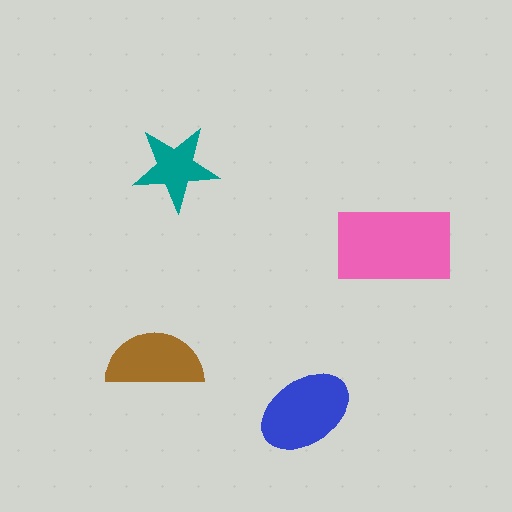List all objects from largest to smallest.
The pink rectangle, the blue ellipse, the brown semicircle, the teal star.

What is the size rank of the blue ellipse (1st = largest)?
2nd.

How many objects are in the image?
There are 4 objects in the image.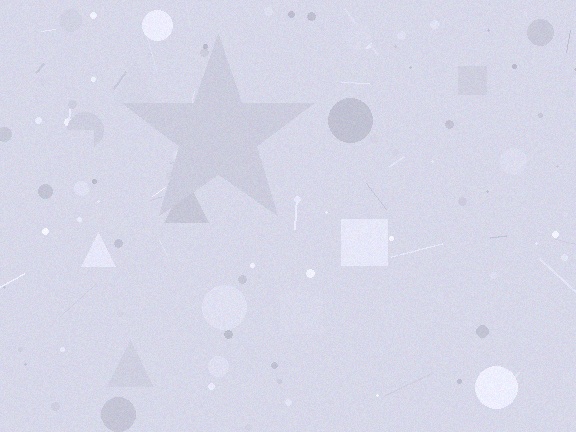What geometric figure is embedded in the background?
A star is embedded in the background.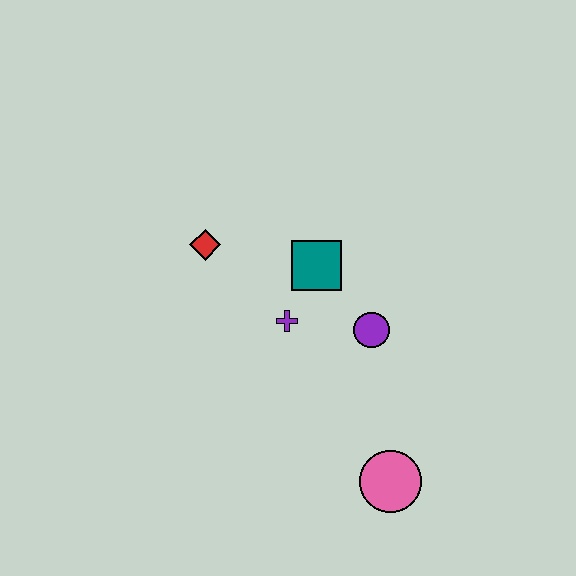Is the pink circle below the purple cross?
Yes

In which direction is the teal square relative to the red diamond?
The teal square is to the right of the red diamond.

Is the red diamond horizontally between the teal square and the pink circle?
No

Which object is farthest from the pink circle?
The red diamond is farthest from the pink circle.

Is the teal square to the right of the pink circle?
No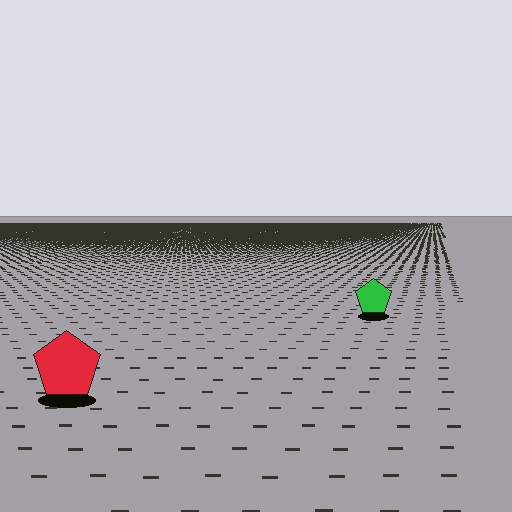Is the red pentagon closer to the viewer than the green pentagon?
Yes. The red pentagon is closer — you can tell from the texture gradient: the ground texture is coarser near it.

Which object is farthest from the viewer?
The green pentagon is farthest from the viewer. It appears smaller and the ground texture around it is denser.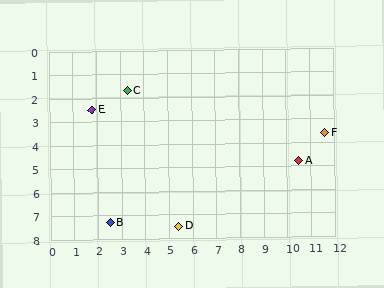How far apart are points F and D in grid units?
Points F and D are about 7.3 grid units apart.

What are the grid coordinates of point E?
Point E is at approximately (1.8, 2.5).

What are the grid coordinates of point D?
Point D is at approximately (5.4, 7.5).